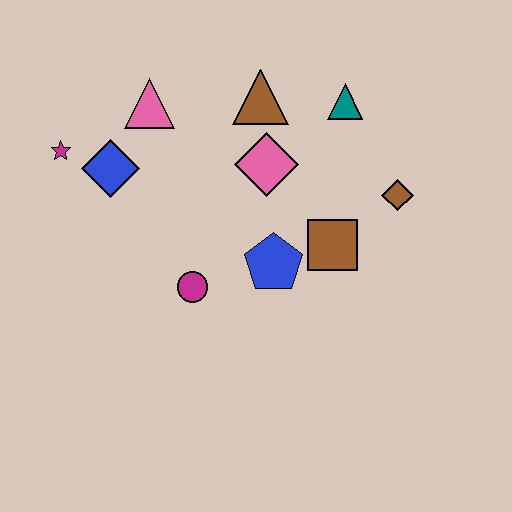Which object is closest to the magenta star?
The blue diamond is closest to the magenta star.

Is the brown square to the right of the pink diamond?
Yes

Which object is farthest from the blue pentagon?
The magenta star is farthest from the blue pentagon.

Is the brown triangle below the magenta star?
No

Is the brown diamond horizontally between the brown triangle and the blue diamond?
No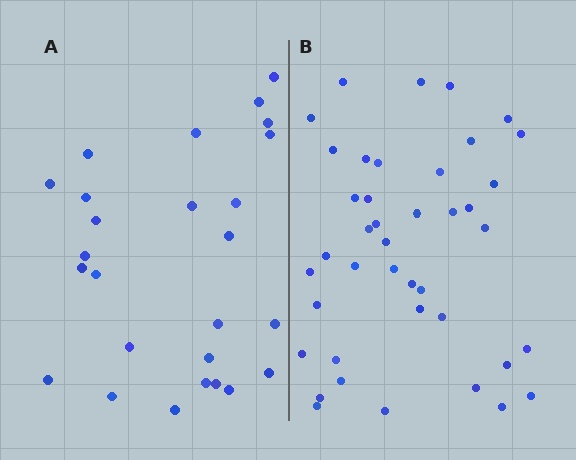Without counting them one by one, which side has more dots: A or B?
Region B (the right region) has more dots.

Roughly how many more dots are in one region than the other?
Region B has approximately 15 more dots than region A.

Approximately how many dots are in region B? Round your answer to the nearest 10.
About 40 dots. (The exact count is 41, which rounds to 40.)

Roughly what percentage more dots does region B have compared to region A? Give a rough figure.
About 60% more.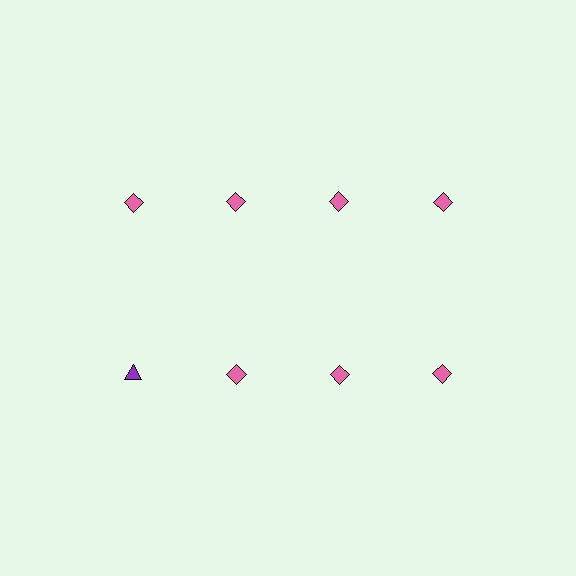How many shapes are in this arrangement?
There are 8 shapes arranged in a grid pattern.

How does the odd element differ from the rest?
It differs in both color (purple instead of pink) and shape (triangle instead of diamond).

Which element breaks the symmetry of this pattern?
The purple triangle in the second row, leftmost column breaks the symmetry. All other shapes are pink diamonds.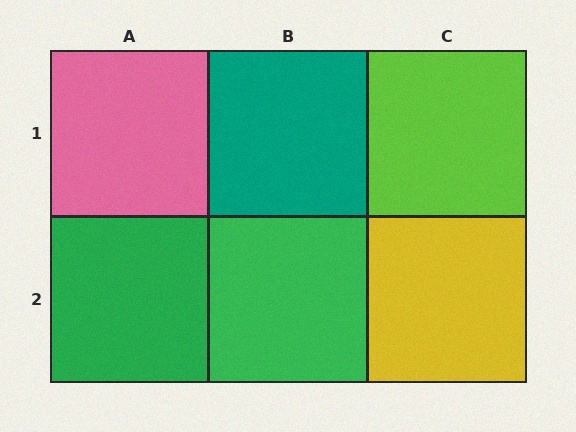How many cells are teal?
1 cell is teal.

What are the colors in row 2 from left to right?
Green, green, yellow.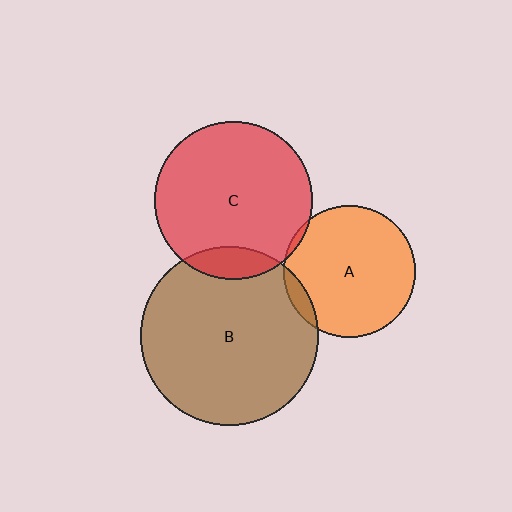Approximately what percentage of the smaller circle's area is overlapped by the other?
Approximately 5%.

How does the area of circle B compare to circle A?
Approximately 1.8 times.